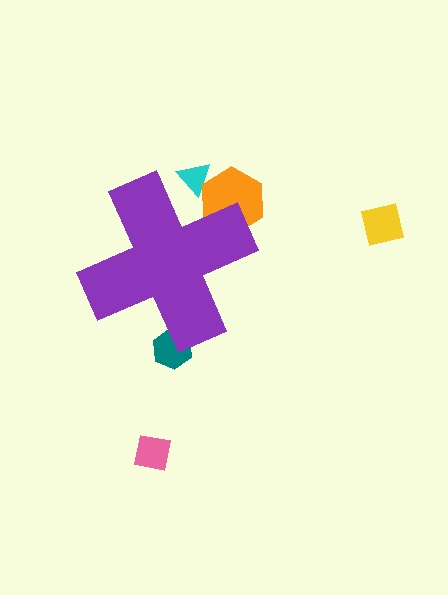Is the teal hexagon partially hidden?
Yes, the teal hexagon is partially hidden behind the purple cross.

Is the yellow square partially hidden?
No, the yellow square is fully visible.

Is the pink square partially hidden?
No, the pink square is fully visible.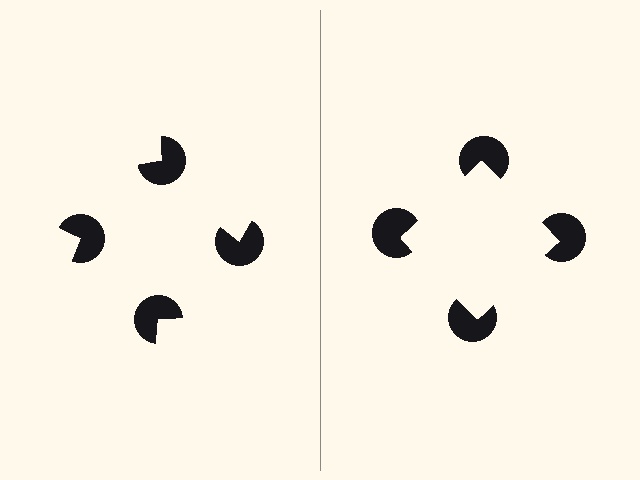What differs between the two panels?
The pac-man discs are positioned identically on both sides; only the wedge orientations differ. On the right they align to a square; on the left they are misaligned.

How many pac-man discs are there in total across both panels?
8 — 4 on each side.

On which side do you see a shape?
An illusory square appears on the right side. On the left side the wedge cuts are rotated, so no coherent shape forms.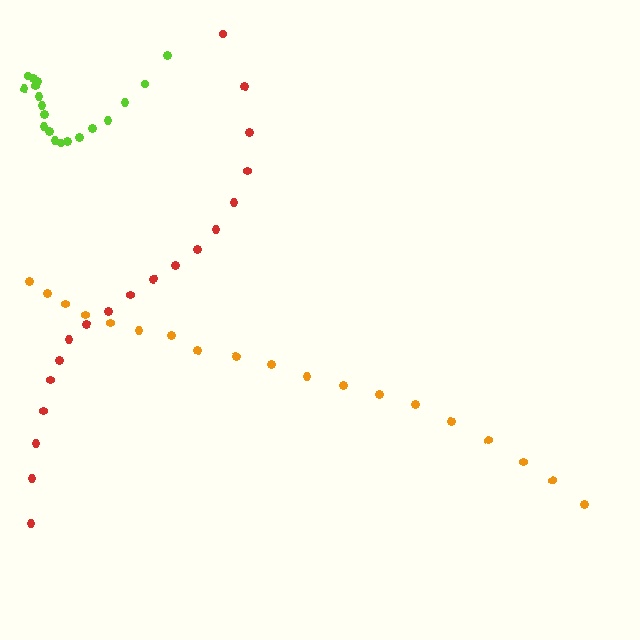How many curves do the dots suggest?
There are 3 distinct paths.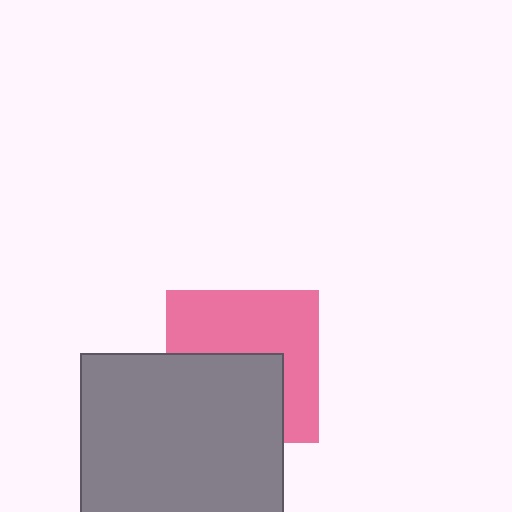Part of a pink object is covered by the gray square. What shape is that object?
It is a square.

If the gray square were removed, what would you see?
You would see the complete pink square.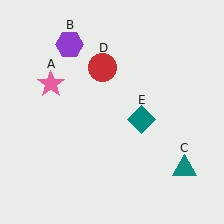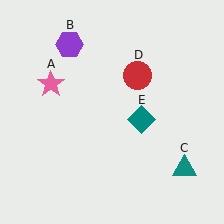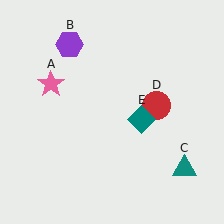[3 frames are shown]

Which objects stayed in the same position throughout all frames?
Pink star (object A) and purple hexagon (object B) and teal triangle (object C) and teal diamond (object E) remained stationary.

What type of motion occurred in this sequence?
The red circle (object D) rotated clockwise around the center of the scene.